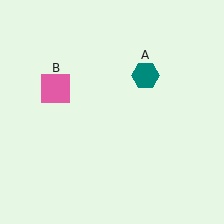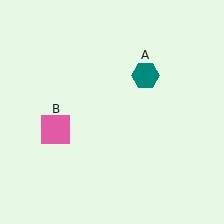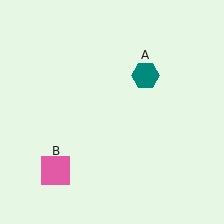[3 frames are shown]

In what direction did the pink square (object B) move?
The pink square (object B) moved down.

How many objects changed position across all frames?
1 object changed position: pink square (object B).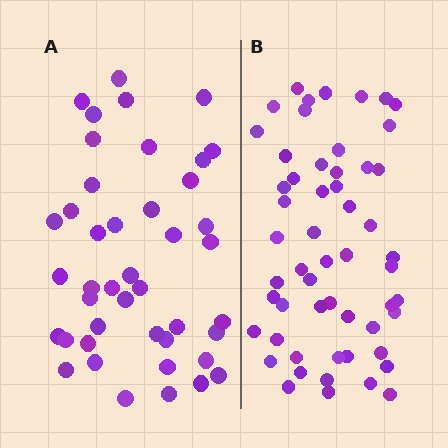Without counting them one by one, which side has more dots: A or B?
Region B (the right region) has more dots.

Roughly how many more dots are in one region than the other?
Region B has roughly 12 or so more dots than region A.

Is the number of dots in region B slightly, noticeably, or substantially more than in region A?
Region B has noticeably more, but not dramatically so. The ratio is roughly 1.3 to 1.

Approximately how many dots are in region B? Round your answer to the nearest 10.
About 60 dots. (The exact count is 55, which rounds to 60.)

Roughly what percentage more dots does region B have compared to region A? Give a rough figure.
About 30% more.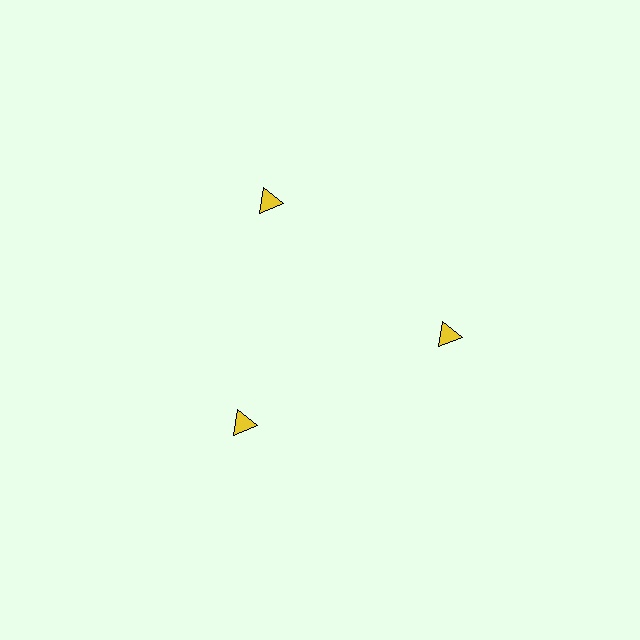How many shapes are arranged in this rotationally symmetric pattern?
There are 3 shapes, arranged in 3 groups of 1.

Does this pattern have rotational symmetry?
Yes, this pattern has 3-fold rotational symmetry. It looks the same after rotating 120 degrees around the center.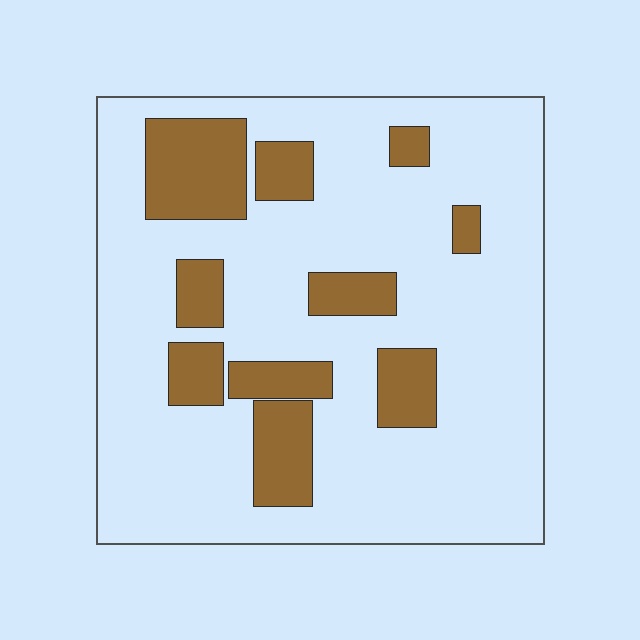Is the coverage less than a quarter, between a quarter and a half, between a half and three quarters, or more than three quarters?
Less than a quarter.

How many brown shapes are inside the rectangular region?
10.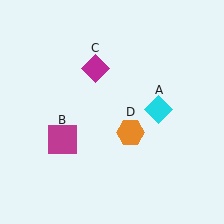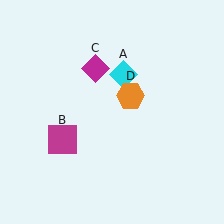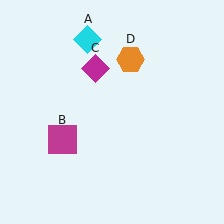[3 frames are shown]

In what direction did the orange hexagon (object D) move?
The orange hexagon (object D) moved up.